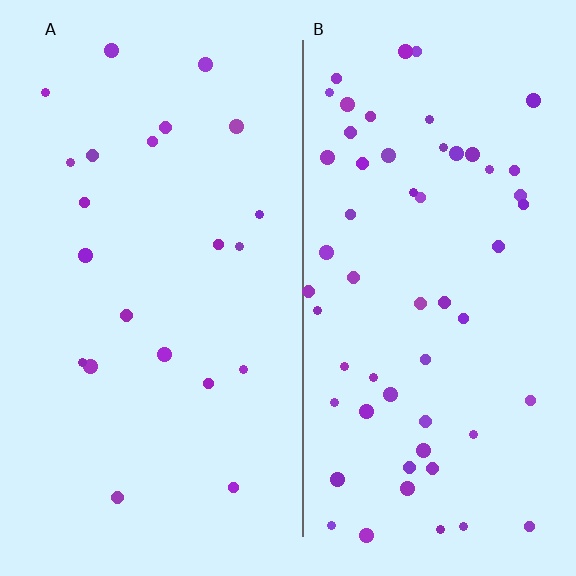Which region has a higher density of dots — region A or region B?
B (the right).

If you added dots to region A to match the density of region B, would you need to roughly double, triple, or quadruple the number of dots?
Approximately triple.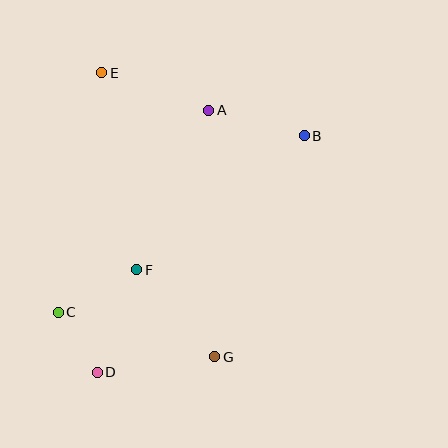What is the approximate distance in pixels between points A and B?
The distance between A and B is approximately 99 pixels.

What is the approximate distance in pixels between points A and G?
The distance between A and G is approximately 247 pixels.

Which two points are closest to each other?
Points C and D are closest to each other.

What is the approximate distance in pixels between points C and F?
The distance between C and F is approximately 89 pixels.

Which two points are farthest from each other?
Points B and D are farthest from each other.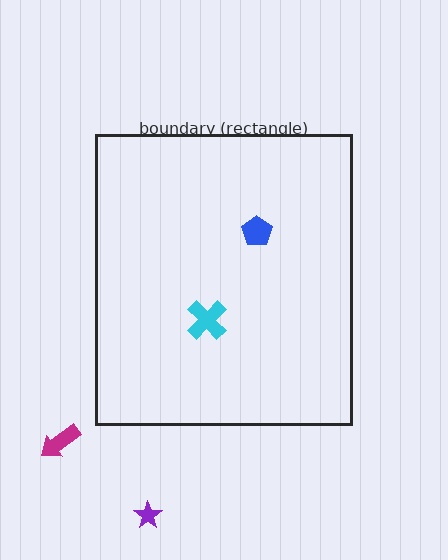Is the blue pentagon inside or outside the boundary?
Inside.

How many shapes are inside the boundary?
2 inside, 2 outside.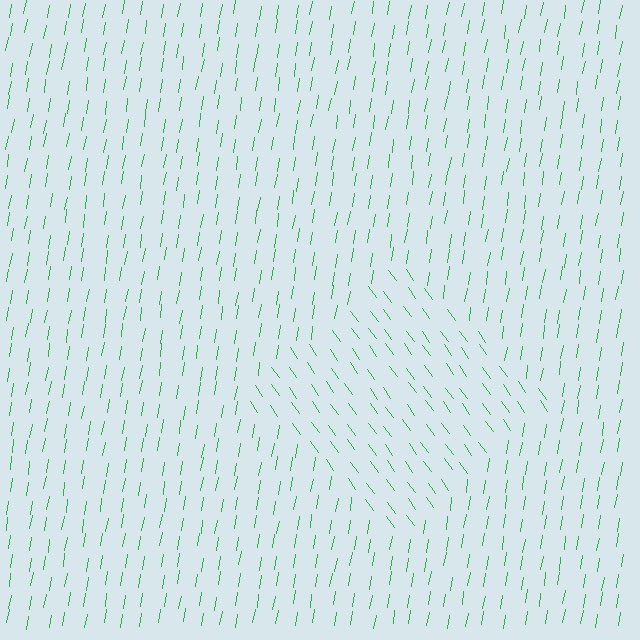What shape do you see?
I see a diamond.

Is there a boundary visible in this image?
Yes, there is a texture boundary formed by a change in line orientation.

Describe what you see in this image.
The image is filled with small green line segments. A diamond region in the image has lines oriented differently from the surrounding lines, creating a visible texture boundary.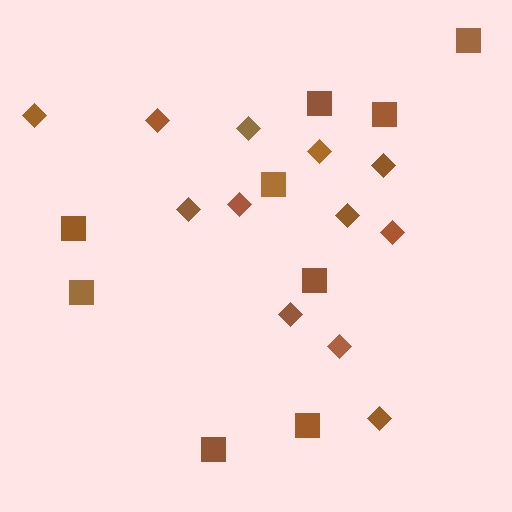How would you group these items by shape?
There are 2 groups: one group of diamonds (12) and one group of squares (9).